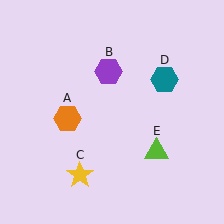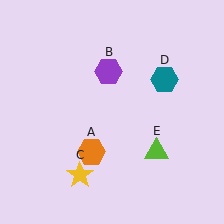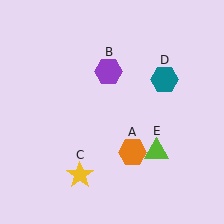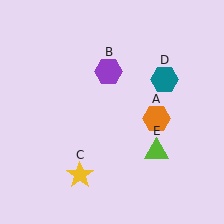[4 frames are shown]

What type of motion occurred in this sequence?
The orange hexagon (object A) rotated counterclockwise around the center of the scene.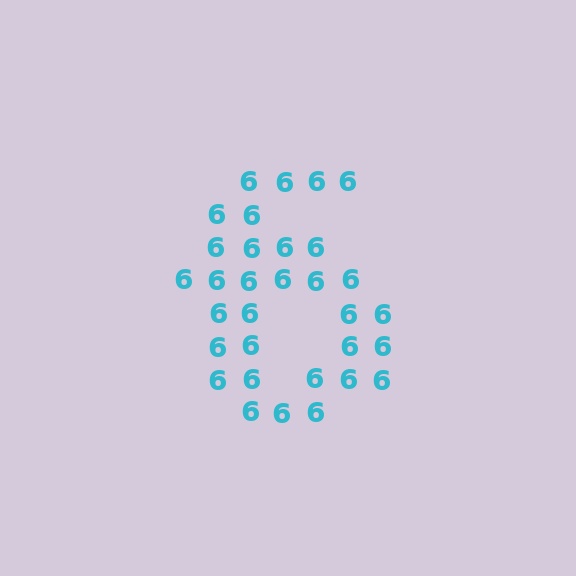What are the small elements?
The small elements are digit 6's.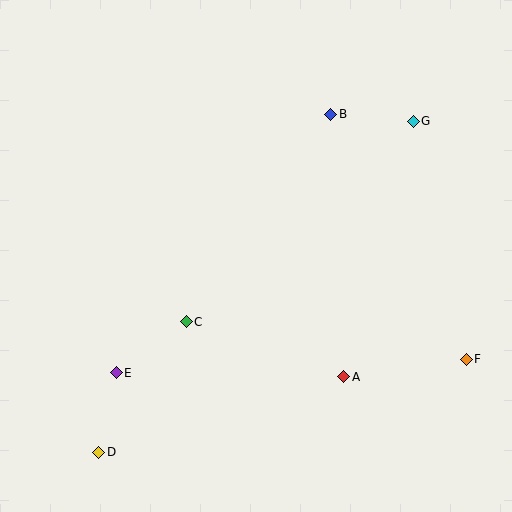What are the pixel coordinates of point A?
Point A is at (344, 377).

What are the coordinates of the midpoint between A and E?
The midpoint between A and E is at (230, 375).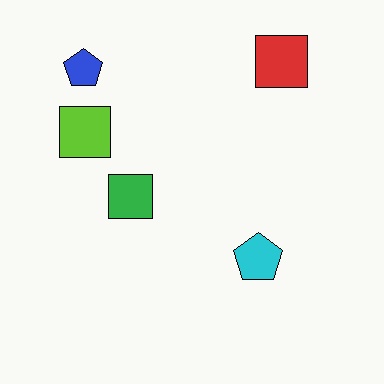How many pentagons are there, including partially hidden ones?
There are 2 pentagons.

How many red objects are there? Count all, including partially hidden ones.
There is 1 red object.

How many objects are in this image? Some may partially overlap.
There are 5 objects.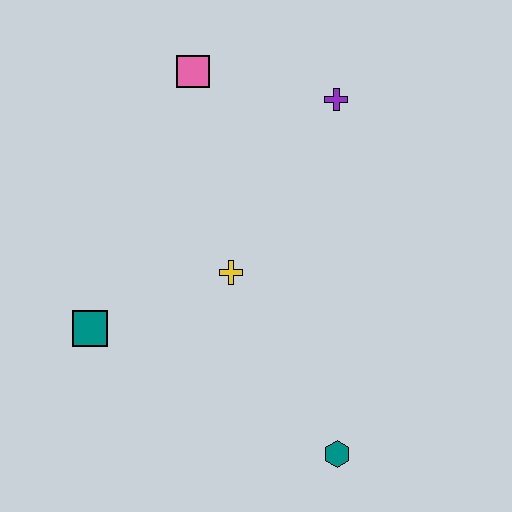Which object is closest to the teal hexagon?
The yellow cross is closest to the teal hexagon.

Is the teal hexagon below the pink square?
Yes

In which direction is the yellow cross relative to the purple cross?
The yellow cross is below the purple cross.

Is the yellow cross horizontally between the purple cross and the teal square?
Yes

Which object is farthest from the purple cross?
The teal hexagon is farthest from the purple cross.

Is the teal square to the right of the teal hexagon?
No